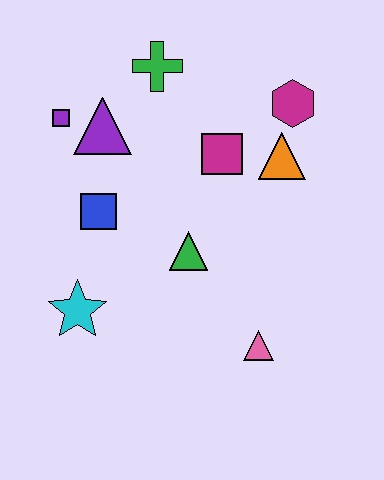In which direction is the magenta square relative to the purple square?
The magenta square is to the right of the purple square.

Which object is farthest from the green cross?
The pink triangle is farthest from the green cross.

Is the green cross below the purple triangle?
No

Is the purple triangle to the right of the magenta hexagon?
No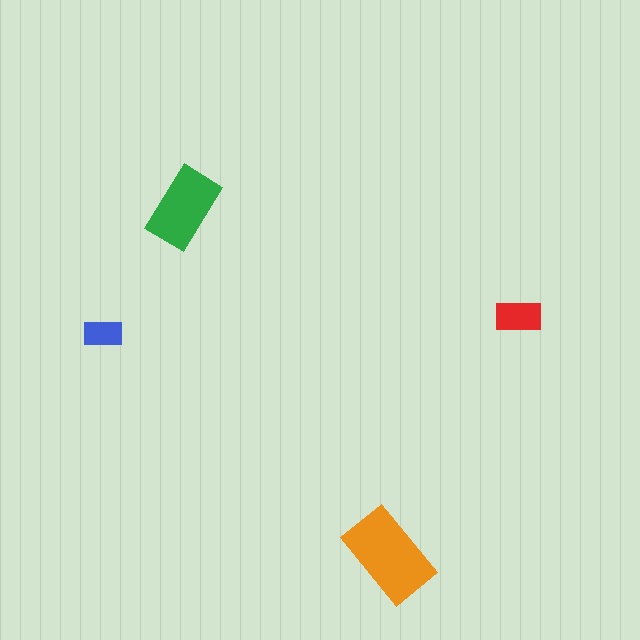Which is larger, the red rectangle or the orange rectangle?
The orange one.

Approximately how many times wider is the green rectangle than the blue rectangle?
About 2 times wider.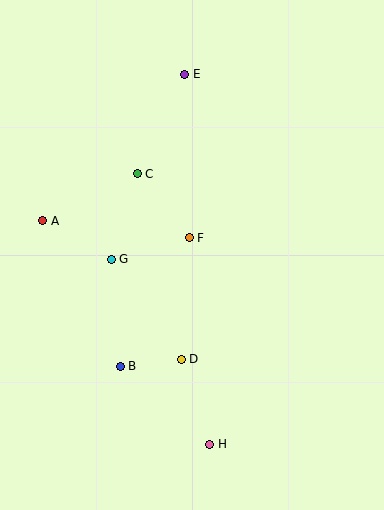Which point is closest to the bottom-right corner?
Point H is closest to the bottom-right corner.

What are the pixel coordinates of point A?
Point A is at (43, 221).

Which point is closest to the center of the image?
Point F at (189, 238) is closest to the center.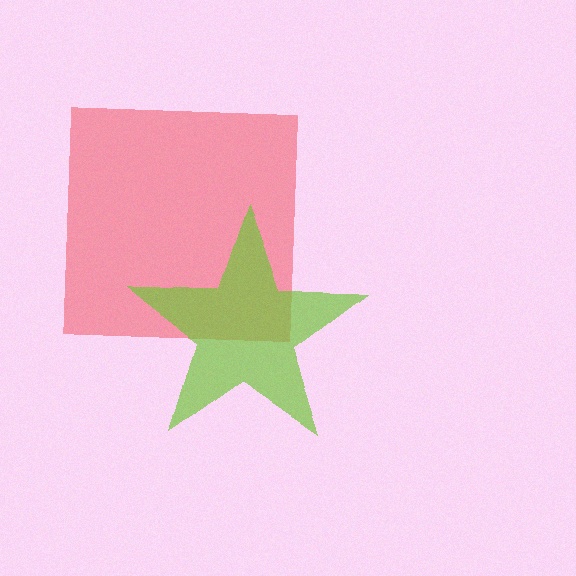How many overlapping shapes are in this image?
There are 2 overlapping shapes in the image.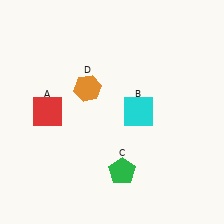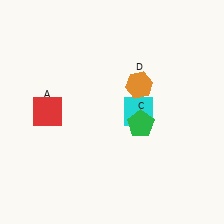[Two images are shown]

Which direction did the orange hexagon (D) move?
The orange hexagon (D) moved right.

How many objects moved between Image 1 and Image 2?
2 objects moved between the two images.